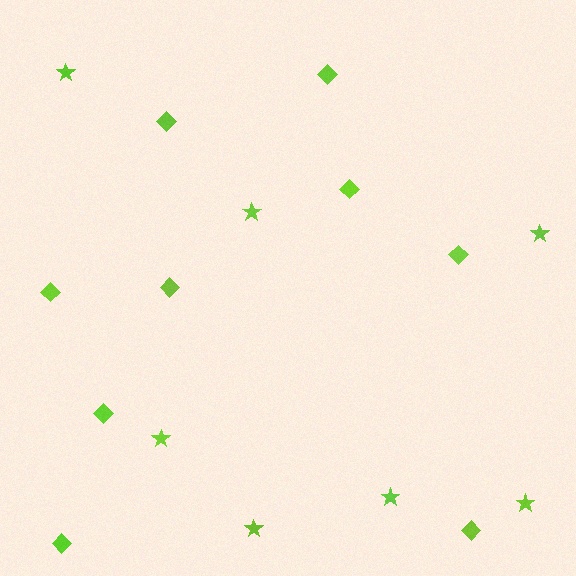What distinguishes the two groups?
There are 2 groups: one group of stars (7) and one group of diamonds (9).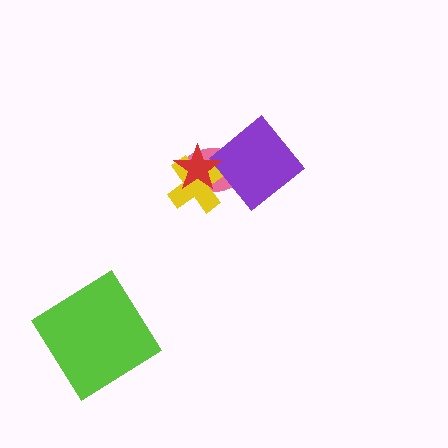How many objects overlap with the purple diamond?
3 objects overlap with the purple diamond.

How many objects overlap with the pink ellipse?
3 objects overlap with the pink ellipse.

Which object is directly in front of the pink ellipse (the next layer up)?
The yellow cross is directly in front of the pink ellipse.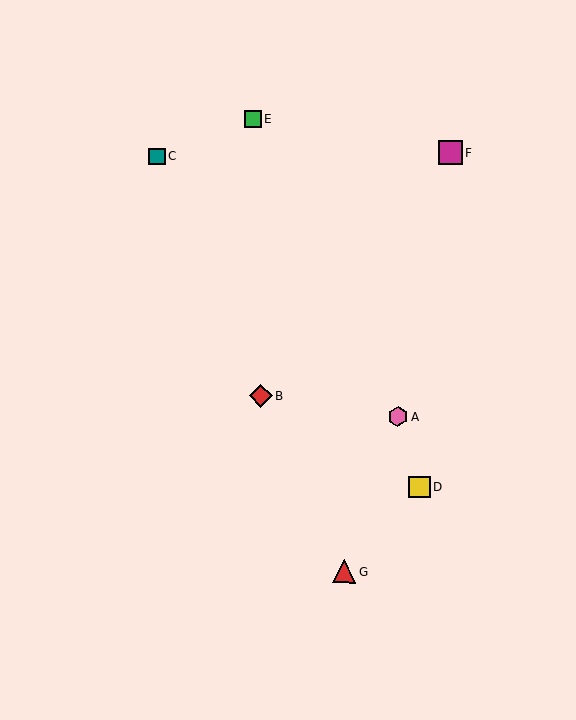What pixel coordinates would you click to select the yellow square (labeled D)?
Click at (419, 487) to select the yellow square D.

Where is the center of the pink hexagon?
The center of the pink hexagon is at (398, 417).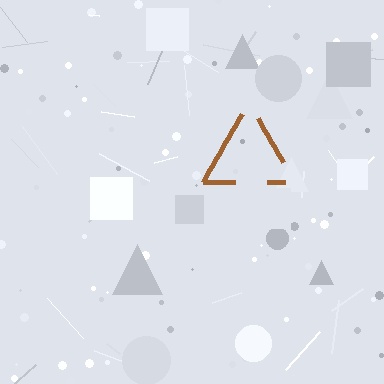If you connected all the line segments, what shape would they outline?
They would outline a triangle.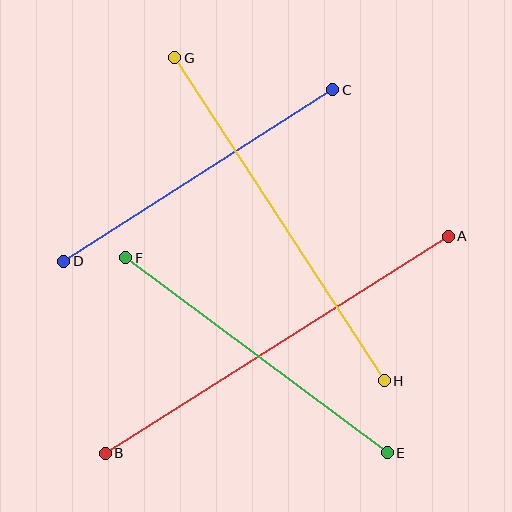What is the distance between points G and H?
The distance is approximately 385 pixels.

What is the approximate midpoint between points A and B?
The midpoint is at approximately (277, 345) pixels.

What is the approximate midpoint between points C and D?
The midpoint is at approximately (198, 176) pixels.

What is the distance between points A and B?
The distance is approximately 406 pixels.